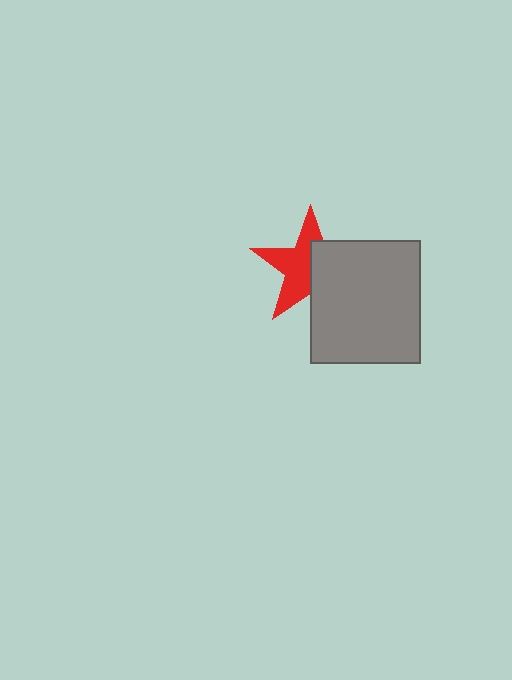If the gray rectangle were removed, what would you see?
You would see the complete red star.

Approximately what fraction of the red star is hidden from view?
Roughly 46% of the red star is hidden behind the gray rectangle.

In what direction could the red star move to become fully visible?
The red star could move left. That would shift it out from behind the gray rectangle entirely.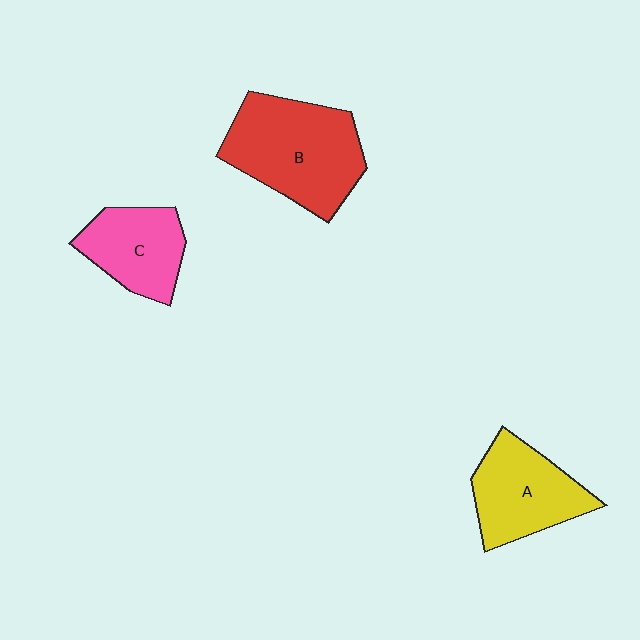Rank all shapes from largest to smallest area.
From largest to smallest: B (red), A (yellow), C (pink).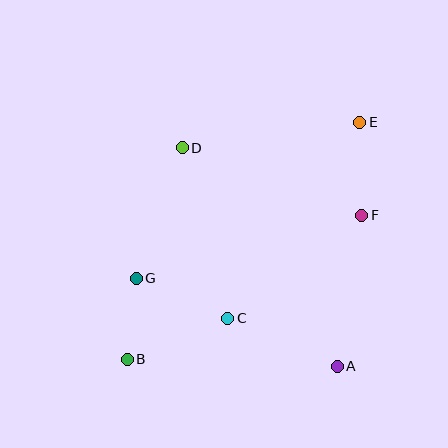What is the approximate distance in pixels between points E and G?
The distance between E and G is approximately 272 pixels.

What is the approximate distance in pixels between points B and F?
The distance between B and F is approximately 275 pixels.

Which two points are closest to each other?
Points B and G are closest to each other.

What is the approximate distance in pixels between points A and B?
The distance between A and B is approximately 210 pixels.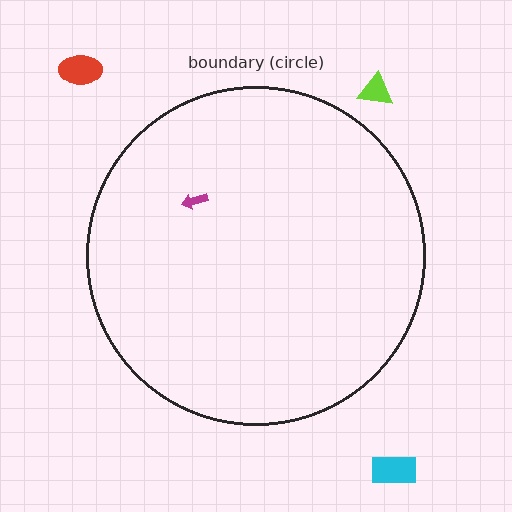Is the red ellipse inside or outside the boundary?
Outside.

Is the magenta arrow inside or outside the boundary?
Inside.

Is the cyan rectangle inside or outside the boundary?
Outside.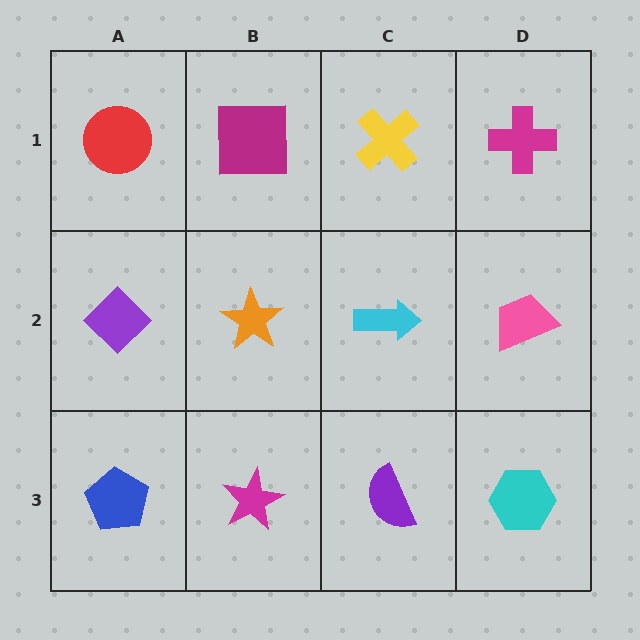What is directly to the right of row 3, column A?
A magenta star.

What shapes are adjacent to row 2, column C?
A yellow cross (row 1, column C), a purple semicircle (row 3, column C), an orange star (row 2, column B), a pink trapezoid (row 2, column D).